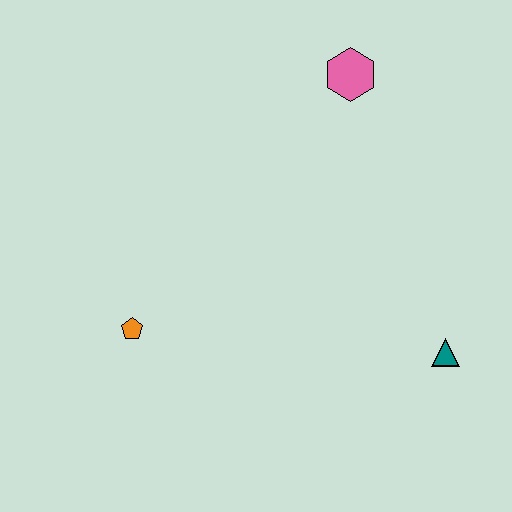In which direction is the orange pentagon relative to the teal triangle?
The orange pentagon is to the left of the teal triangle.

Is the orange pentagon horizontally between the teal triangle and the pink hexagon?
No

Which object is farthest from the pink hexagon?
The orange pentagon is farthest from the pink hexagon.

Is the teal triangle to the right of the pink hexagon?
Yes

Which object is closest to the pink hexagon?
The teal triangle is closest to the pink hexagon.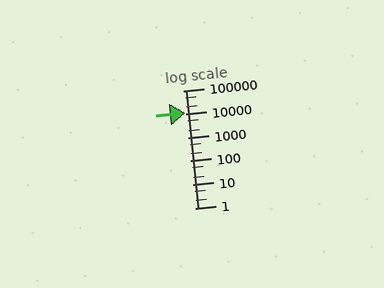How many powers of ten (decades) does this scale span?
The scale spans 5 decades, from 1 to 100000.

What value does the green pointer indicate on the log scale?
The pointer indicates approximately 11000.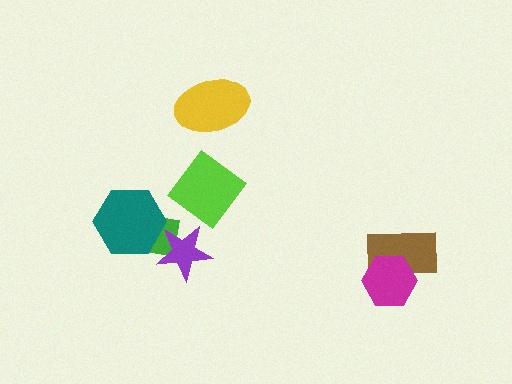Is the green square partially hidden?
Yes, it is partially covered by another shape.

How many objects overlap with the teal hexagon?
1 object overlaps with the teal hexagon.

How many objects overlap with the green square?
2 objects overlap with the green square.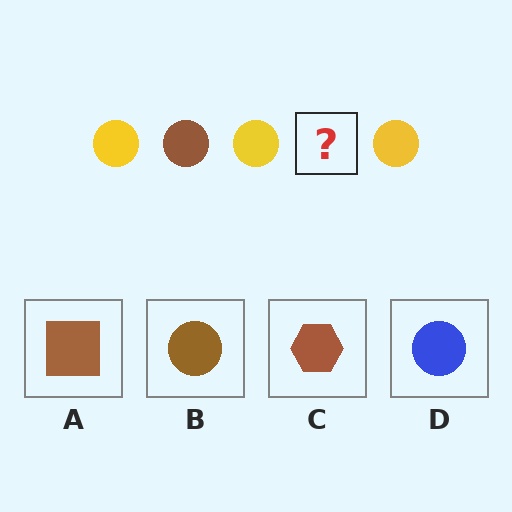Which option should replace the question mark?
Option B.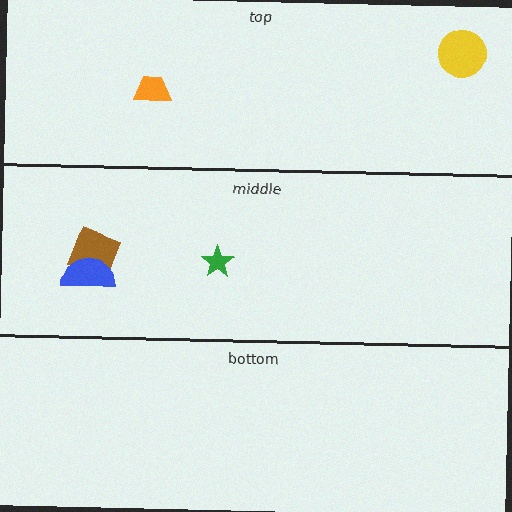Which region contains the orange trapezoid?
The top region.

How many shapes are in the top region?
2.